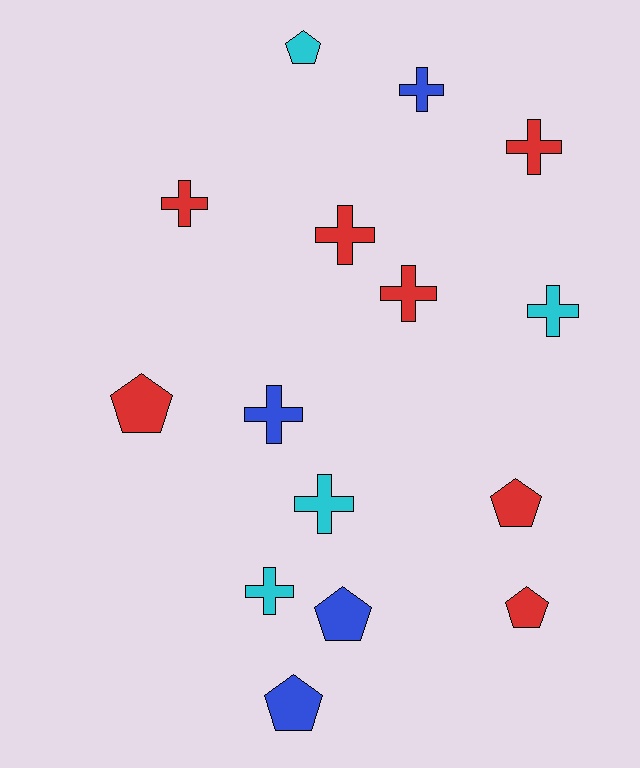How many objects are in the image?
There are 15 objects.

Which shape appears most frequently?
Cross, with 9 objects.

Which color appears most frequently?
Red, with 7 objects.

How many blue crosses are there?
There are 2 blue crosses.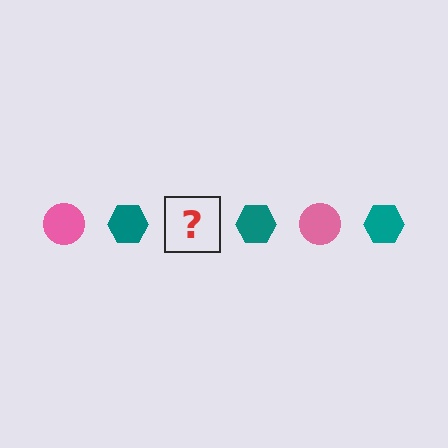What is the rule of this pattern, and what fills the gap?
The rule is that the pattern alternates between pink circle and teal hexagon. The gap should be filled with a pink circle.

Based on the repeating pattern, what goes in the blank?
The blank should be a pink circle.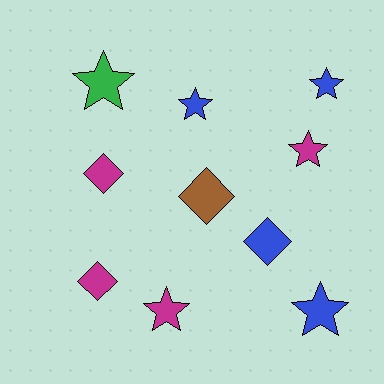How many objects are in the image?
There are 10 objects.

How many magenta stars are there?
There are 2 magenta stars.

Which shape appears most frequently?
Star, with 6 objects.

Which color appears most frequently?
Blue, with 4 objects.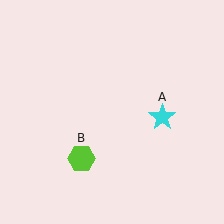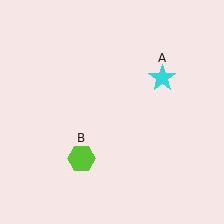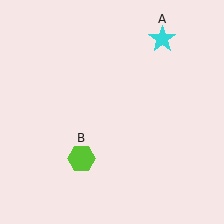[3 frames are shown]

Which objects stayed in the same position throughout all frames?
Lime hexagon (object B) remained stationary.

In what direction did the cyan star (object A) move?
The cyan star (object A) moved up.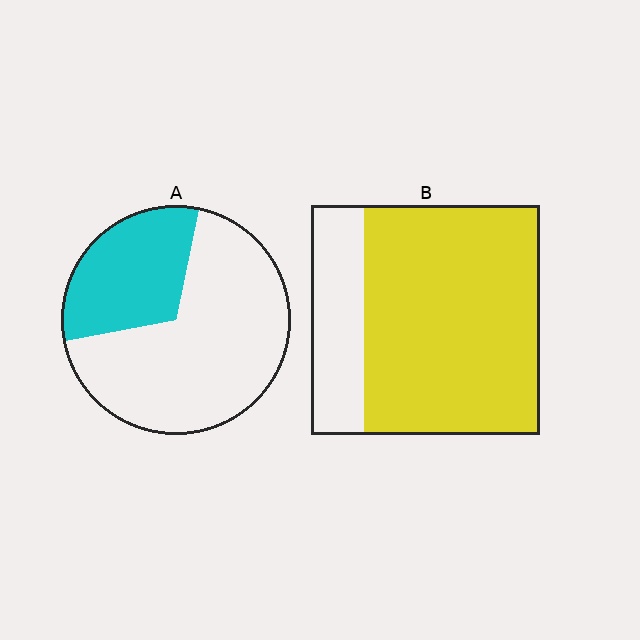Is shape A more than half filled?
No.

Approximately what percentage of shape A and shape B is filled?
A is approximately 30% and B is approximately 75%.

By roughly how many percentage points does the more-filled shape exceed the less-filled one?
By roughly 45 percentage points (B over A).